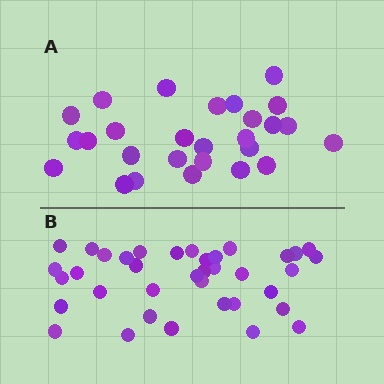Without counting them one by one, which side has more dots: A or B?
Region B (the bottom region) has more dots.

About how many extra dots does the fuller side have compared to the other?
Region B has roughly 10 or so more dots than region A.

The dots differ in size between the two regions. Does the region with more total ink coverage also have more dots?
No. Region A has more total ink coverage because its dots are larger, but region B actually contains more individual dots. Total area can be misleading — the number of items is what matters here.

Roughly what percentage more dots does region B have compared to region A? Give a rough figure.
About 35% more.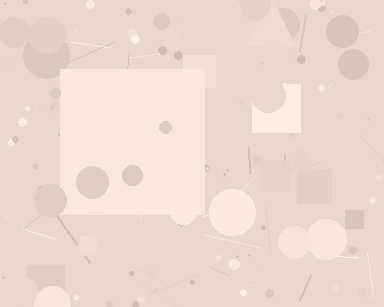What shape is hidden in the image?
A square is hidden in the image.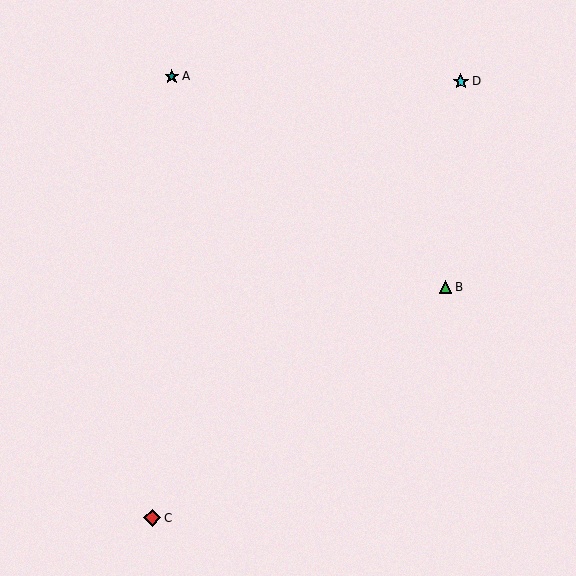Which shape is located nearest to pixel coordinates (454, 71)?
The cyan star (labeled D) at (461, 81) is nearest to that location.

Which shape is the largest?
The red diamond (labeled C) is the largest.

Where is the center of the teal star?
The center of the teal star is at (172, 76).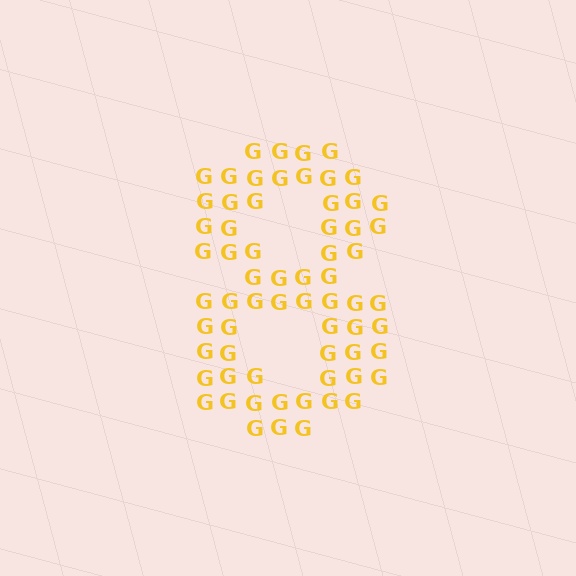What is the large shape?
The large shape is the digit 8.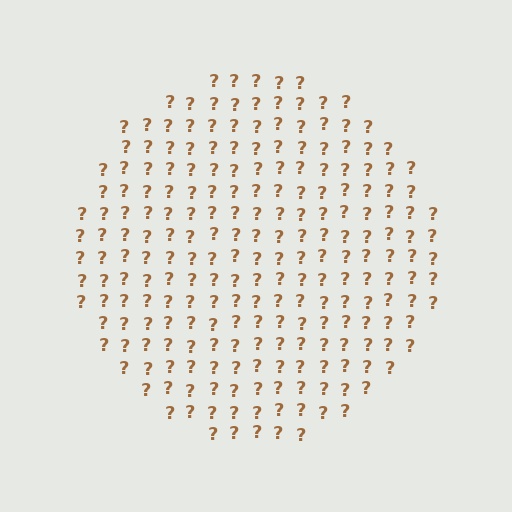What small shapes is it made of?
It is made of small question marks.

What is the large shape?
The large shape is a circle.